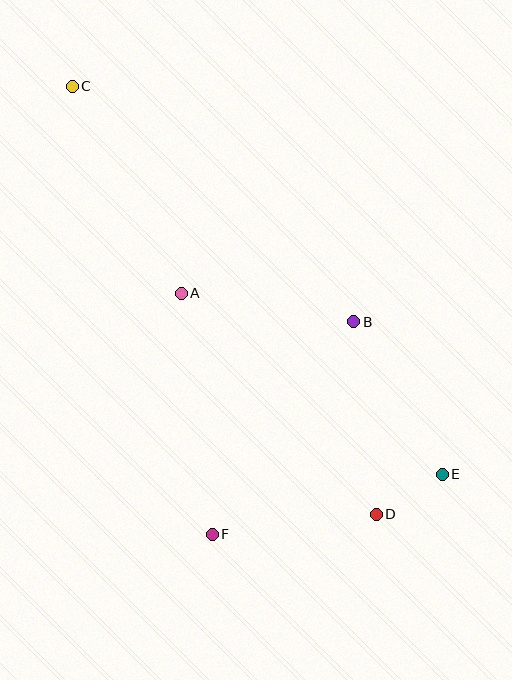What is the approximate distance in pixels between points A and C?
The distance between A and C is approximately 234 pixels.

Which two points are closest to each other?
Points D and E are closest to each other.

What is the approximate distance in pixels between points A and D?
The distance between A and D is approximately 295 pixels.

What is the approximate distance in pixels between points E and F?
The distance between E and F is approximately 238 pixels.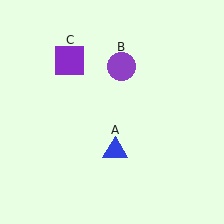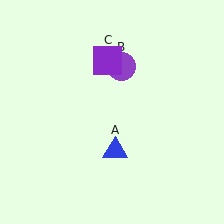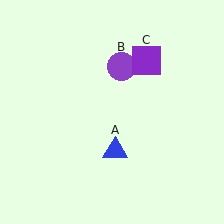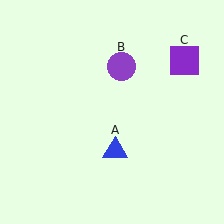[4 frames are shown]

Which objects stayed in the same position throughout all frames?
Blue triangle (object A) and purple circle (object B) remained stationary.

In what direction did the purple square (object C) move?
The purple square (object C) moved right.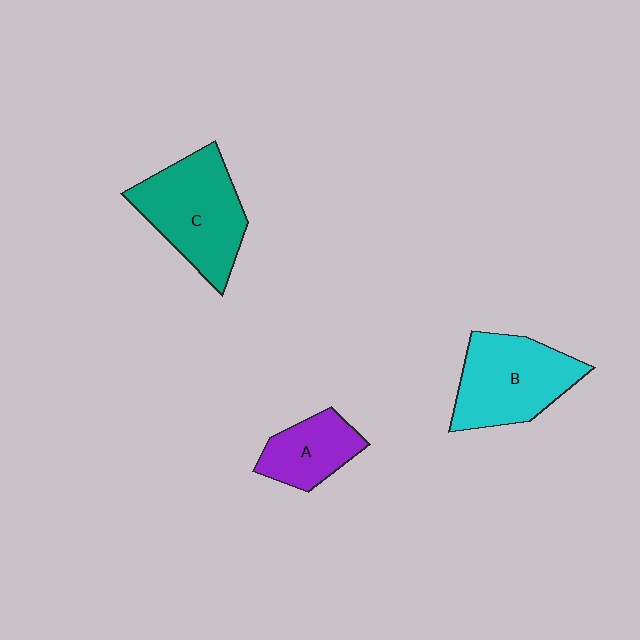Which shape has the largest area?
Shape C (teal).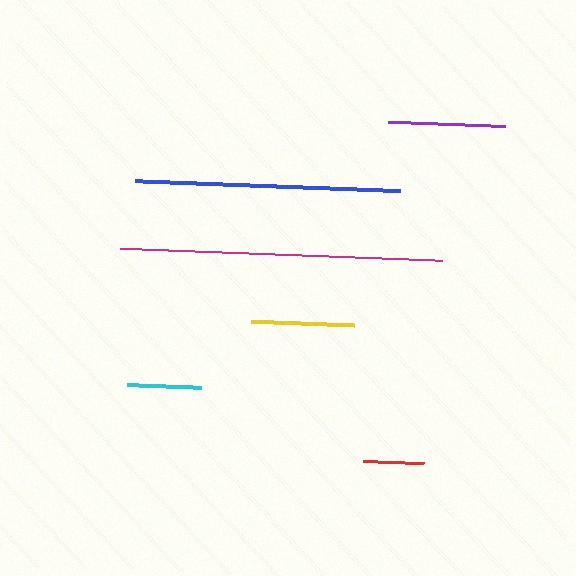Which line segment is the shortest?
The red line is the shortest at approximately 61 pixels.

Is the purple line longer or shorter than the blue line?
The blue line is longer than the purple line.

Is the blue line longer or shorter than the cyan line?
The blue line is longer than the cyan line.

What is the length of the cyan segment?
The cyan segment is approximately 74 pixels long.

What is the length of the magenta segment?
The magenta segment is approximately 321 pixels long.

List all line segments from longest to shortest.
From longest to shortest: magenta, blue, purple, yellow, cyan, red.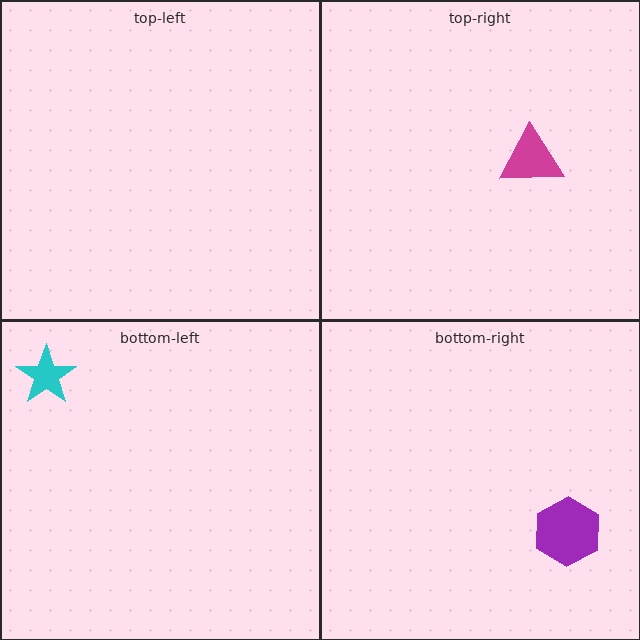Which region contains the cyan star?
The bottom-left region.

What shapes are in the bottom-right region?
The purple hexagon.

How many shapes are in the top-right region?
1.